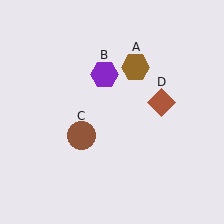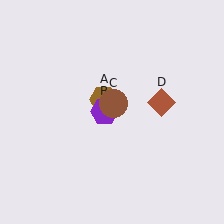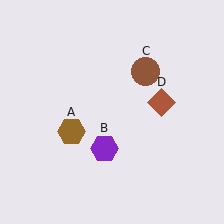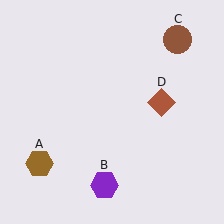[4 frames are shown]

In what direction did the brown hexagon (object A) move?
The brown hexagon (object A) moved down and to the left.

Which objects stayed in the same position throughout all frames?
Brown diamond (object D) remained stationary.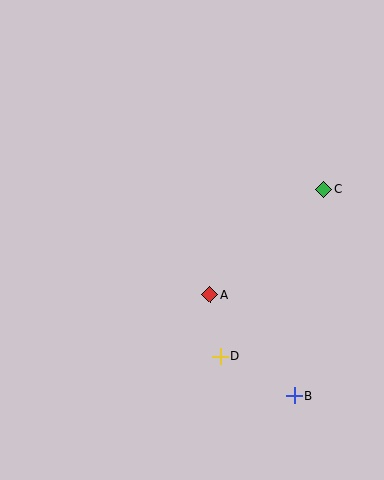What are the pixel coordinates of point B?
Point B is at (295, 396).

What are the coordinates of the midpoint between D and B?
The midpoint between D and B is at (257, 376).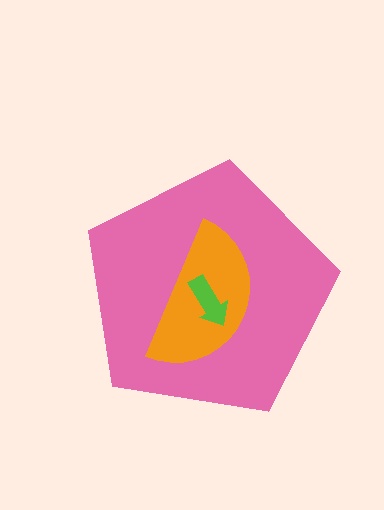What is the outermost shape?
The pink pentagon.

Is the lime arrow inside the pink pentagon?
Yes.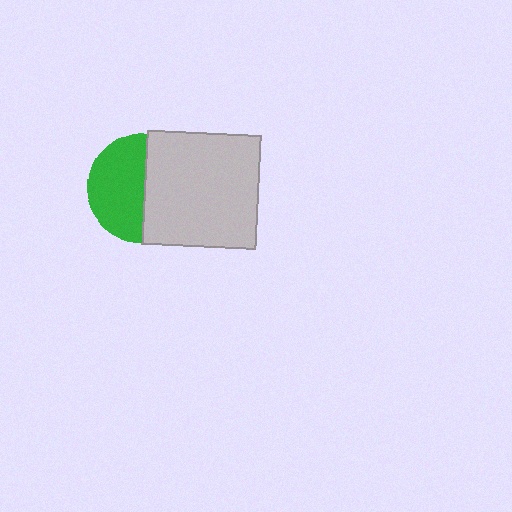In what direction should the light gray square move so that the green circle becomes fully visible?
The light gray square should move right. That is the shortest direction to clear the overlap and leave the green circle fully visible.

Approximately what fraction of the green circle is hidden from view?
Roughly 47% of the green circle is hidden behind the light gray square.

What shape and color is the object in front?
The object in front is a light gray square.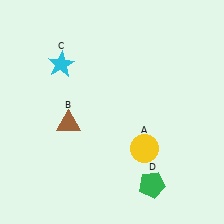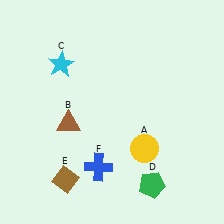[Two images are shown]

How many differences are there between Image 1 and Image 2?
There are 2 differences between the two images.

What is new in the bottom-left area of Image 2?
A blue cross (F) was added in the bottom-left area of Image 2.